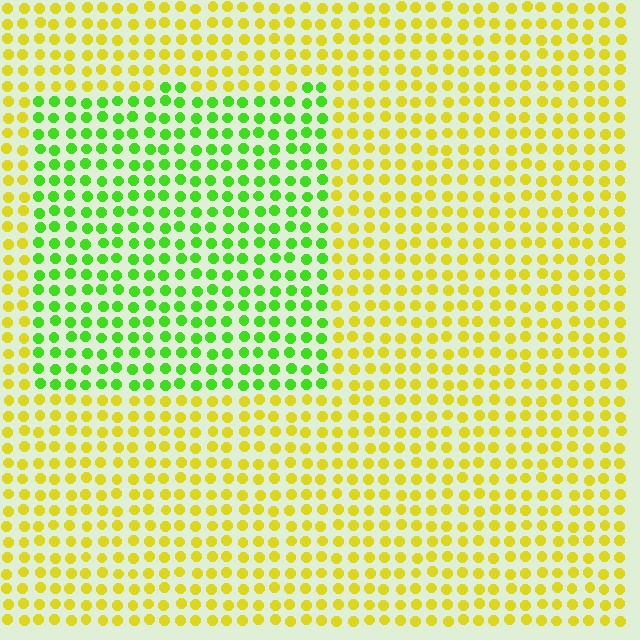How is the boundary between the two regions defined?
The boundary is defined purely by a slight shift in hue (about 52 degrees). Spacing, size, and orientation are identical on both sides.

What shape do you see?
I see a rectangle.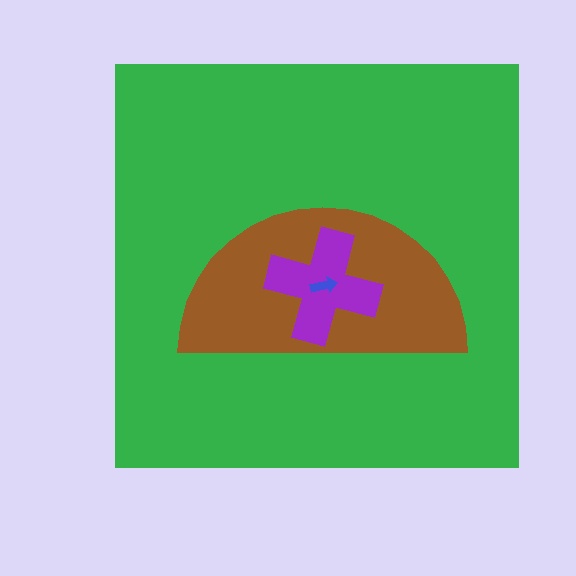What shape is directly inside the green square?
The brown semicircle.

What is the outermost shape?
The green square.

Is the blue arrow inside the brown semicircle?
Yes.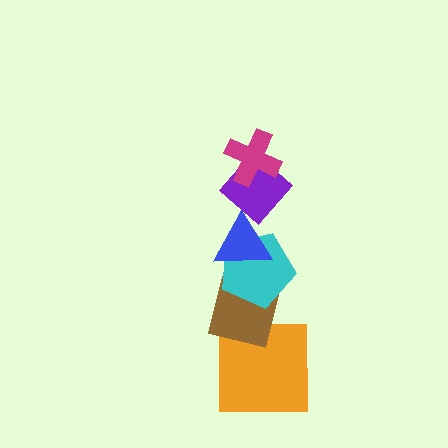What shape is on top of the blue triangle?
The purple diamond is on top of the blue triangle.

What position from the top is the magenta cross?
The magenta cross is 1st from the top.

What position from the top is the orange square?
The orange square is 6th from the top.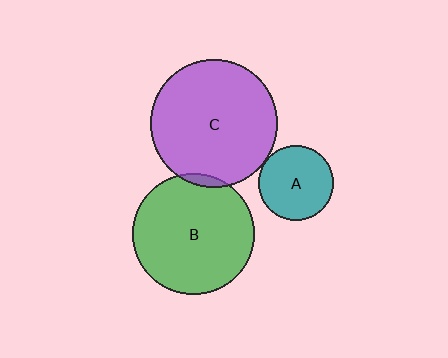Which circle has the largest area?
Circle C (purple).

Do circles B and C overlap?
Yes.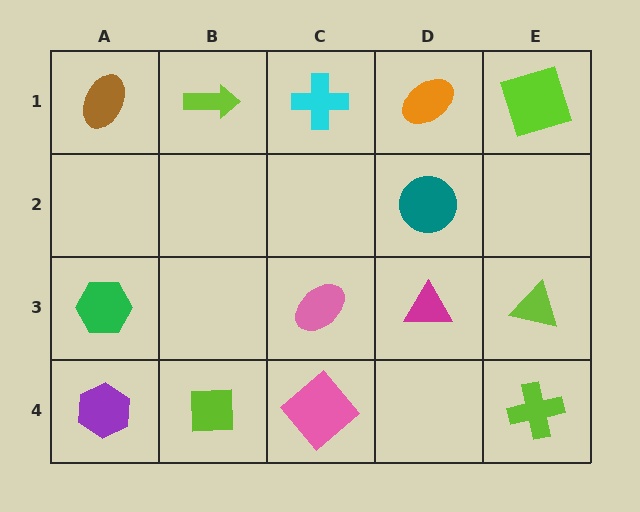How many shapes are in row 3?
4 shapes.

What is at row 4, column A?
A purple hexagon.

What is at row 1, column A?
A brown ellipse.